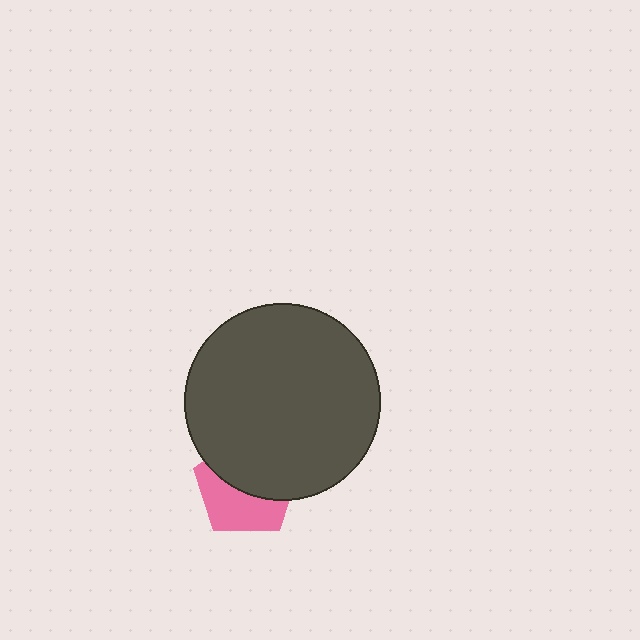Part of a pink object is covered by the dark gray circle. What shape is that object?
It is a pentagon.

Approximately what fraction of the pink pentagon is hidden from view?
Roughly 54% of the pink pentagon is hidden behind the dark gray circle.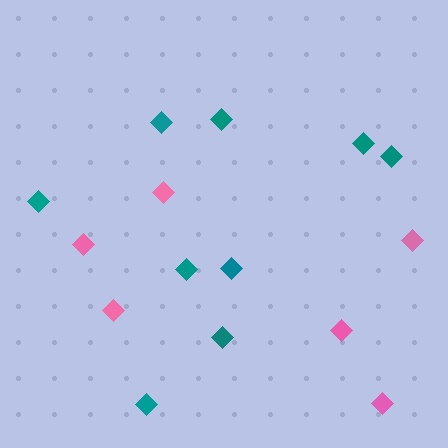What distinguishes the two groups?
There are 2 groups: one group of teal diamonds (9) and one group of pink diamonds (6).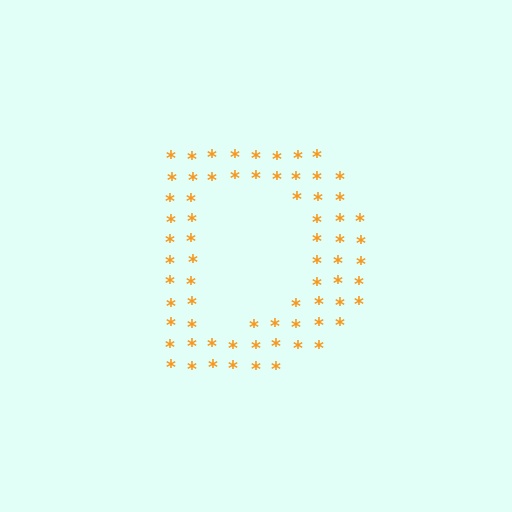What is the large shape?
The large shape is the letter D.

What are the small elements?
The small elements are asterisks.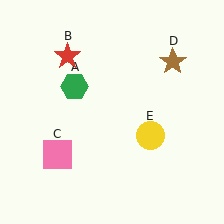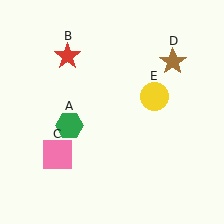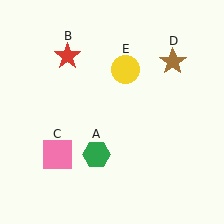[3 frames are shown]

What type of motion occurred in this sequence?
The green hexagon (object A), yellow circle (object E) rotated counterclockwise around the center of the scene.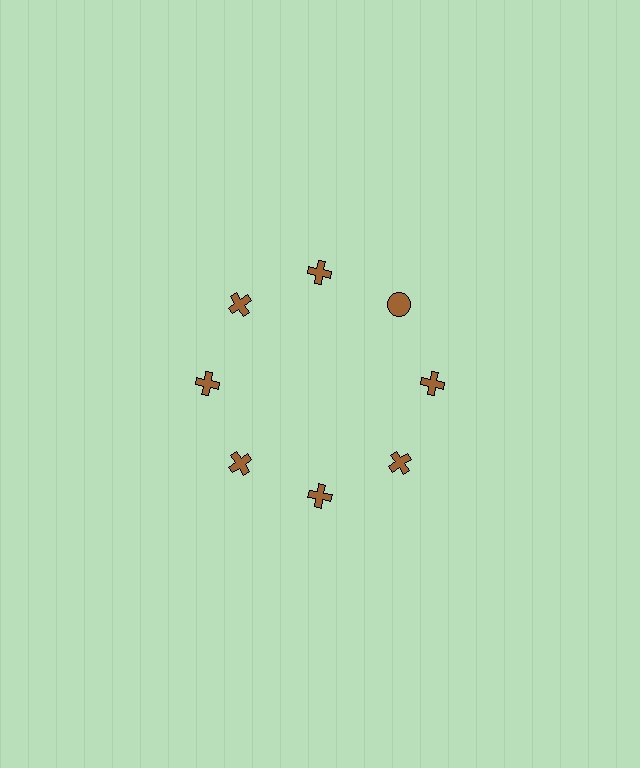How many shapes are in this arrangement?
There are 8 shapes arranged in a ring pattern.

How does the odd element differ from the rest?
It has a different shape: circle instead of cross.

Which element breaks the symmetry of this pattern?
The brown circle at roughly the 2 o'clock position breaks the symmetry. All other shapes are brown crosses.